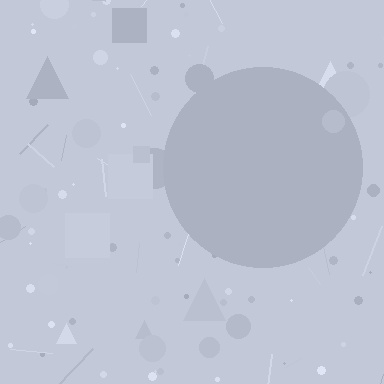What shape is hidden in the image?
A circle is hidden in the image.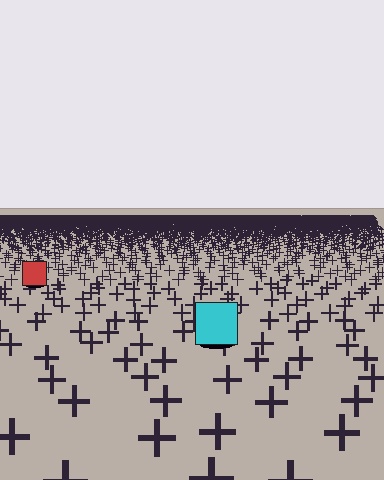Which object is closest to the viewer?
The cyan square is closest. The texture marks near it are larger and more spread out.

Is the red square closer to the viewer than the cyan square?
No. The cyan square is closer — you can tell from the texture gradient: the ground texture is coarser near it.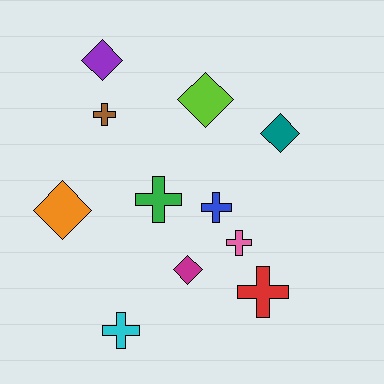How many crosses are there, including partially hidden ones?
There are 6 crosses.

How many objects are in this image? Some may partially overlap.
There are 11 objects.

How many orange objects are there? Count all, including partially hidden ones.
There is 1 orange object.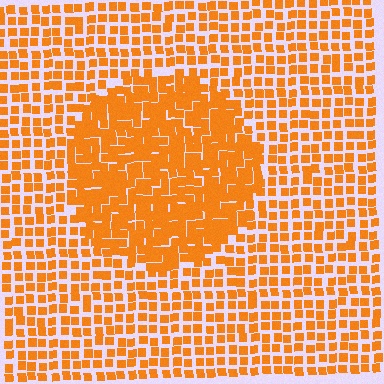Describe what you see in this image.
The image contains small orange elements arranged at two different densities. A circle-shaped region is visible where the elements are more densely packed than the surrounding area.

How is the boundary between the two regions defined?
The boundary is defined by a change in element density (approximately 1.7x ratio). All elements are the same color, size, and shape.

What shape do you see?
I see a circle.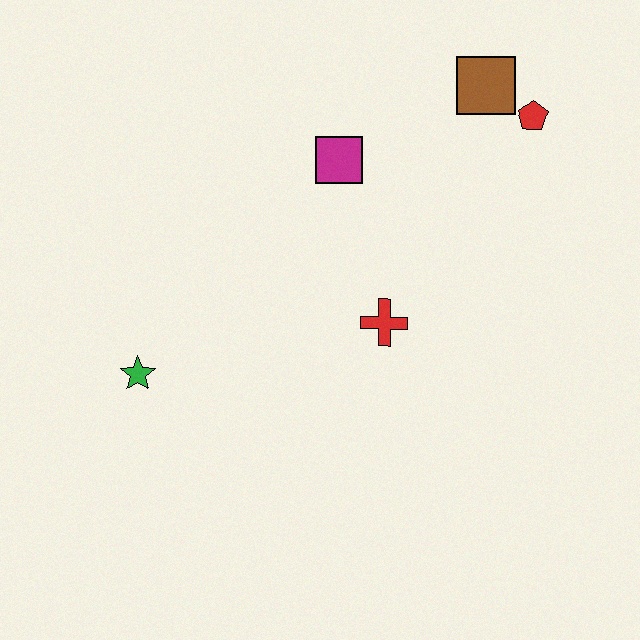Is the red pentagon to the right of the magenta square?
Yes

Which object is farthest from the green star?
The red pentagon is farthest from the green star.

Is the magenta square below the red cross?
No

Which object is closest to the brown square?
The red pentagon is closest to the brown square.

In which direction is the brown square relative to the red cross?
The brown square is above the red cross.